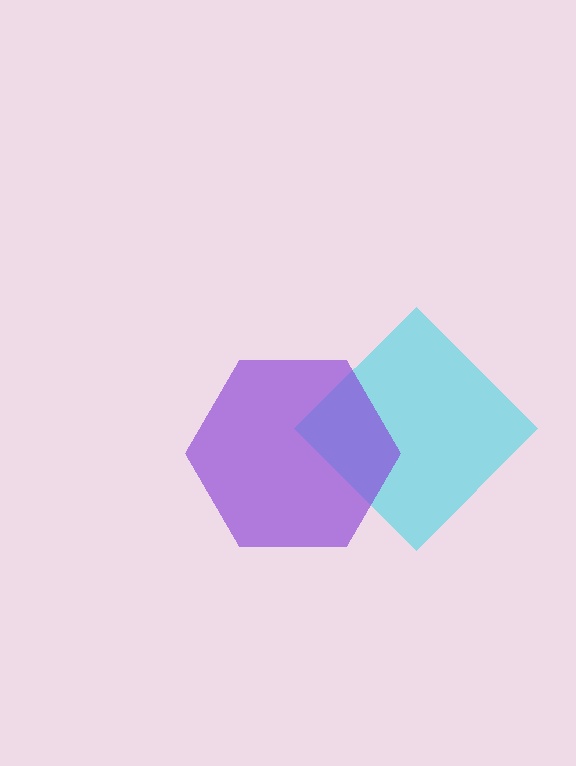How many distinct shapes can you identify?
There are 2 distinct shapes: a cyan diamond, a purple hexagon.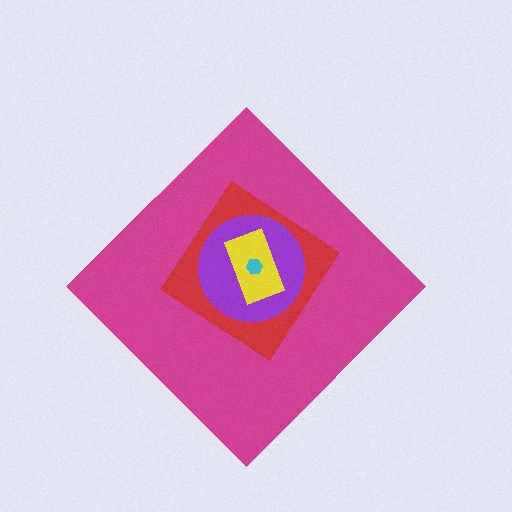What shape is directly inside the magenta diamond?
The red diamond.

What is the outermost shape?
The magenta diamond.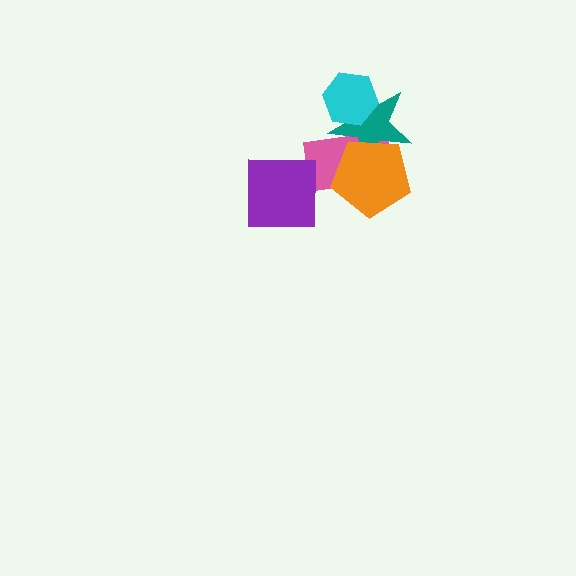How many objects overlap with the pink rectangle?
4 objects overlap with the pink rectangle.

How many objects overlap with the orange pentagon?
2 objects overlap with the orange pentagon.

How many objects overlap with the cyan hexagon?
2 objects overlap with the cyan hexagon.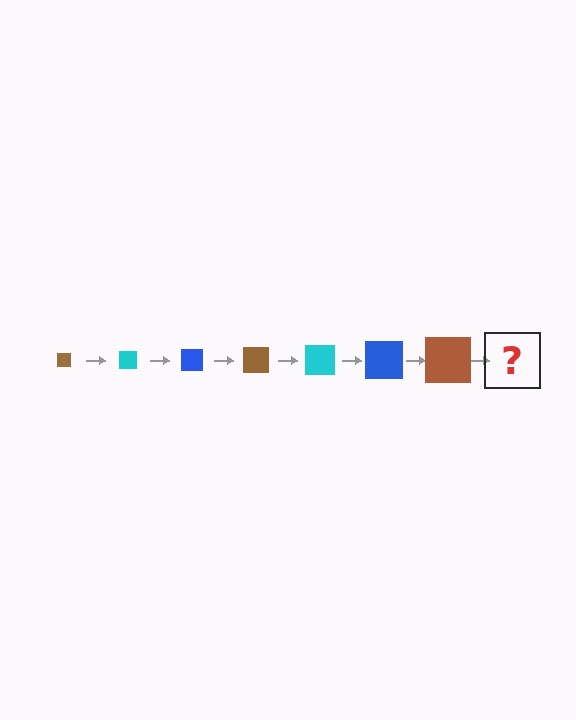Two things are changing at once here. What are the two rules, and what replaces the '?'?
The two rules are that the square grows larger each step and the color cycles through brown, cyan, and blue. The '?' should be a cyan square, larger than the previous one.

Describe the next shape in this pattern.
It should be a cyan square, larger than the previous one.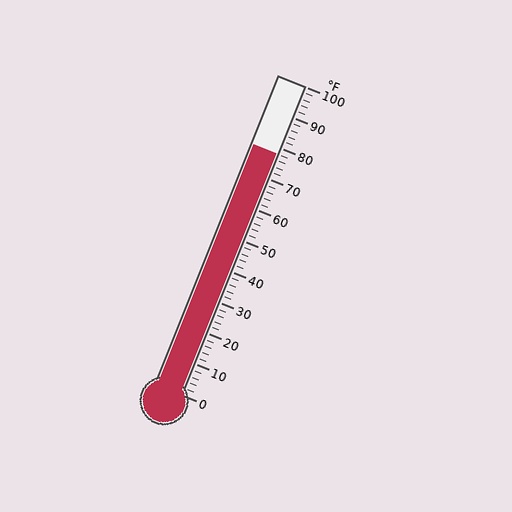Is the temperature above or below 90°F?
The temperature is below 90°F.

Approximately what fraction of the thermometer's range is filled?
The thermometer is filled to approximately 80% of its range.